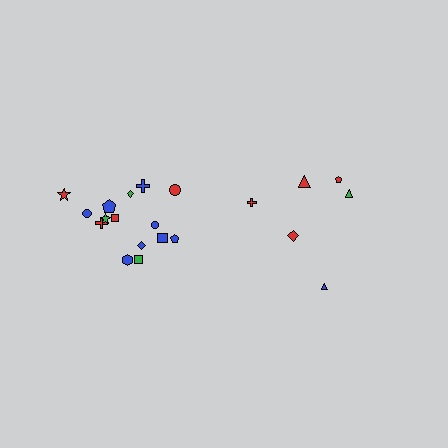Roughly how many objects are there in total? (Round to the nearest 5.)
Roughly 20 objects in total.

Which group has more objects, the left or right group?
The left group.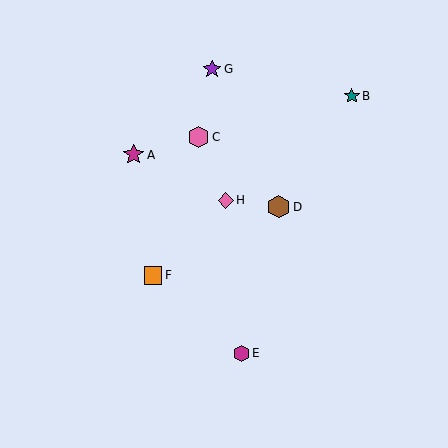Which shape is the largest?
The brown hexagon (labeled D) is the largest.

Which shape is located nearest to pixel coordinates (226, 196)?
The pink diamond (labeled H) at (226, 201) is nearest to that location.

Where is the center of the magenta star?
The center of the magenta star is at (133, 155).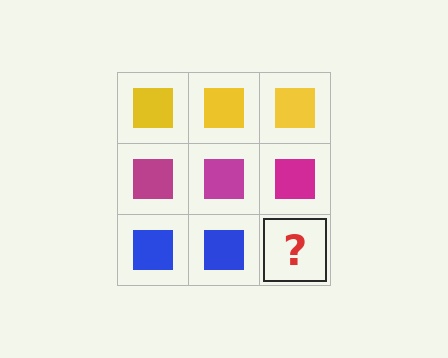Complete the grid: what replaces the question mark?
The question mark should be replaced with a blue square.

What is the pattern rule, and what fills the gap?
The rule is that each row has a consistent color. The gap should be filled with a blue square.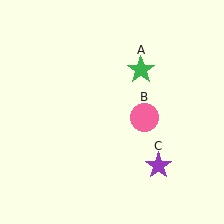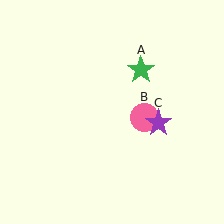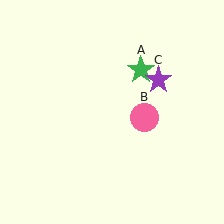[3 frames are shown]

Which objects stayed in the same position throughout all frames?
Green star (object A) and pink circle (object B) remained stationary.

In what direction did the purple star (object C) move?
The purple star (object C) moved up.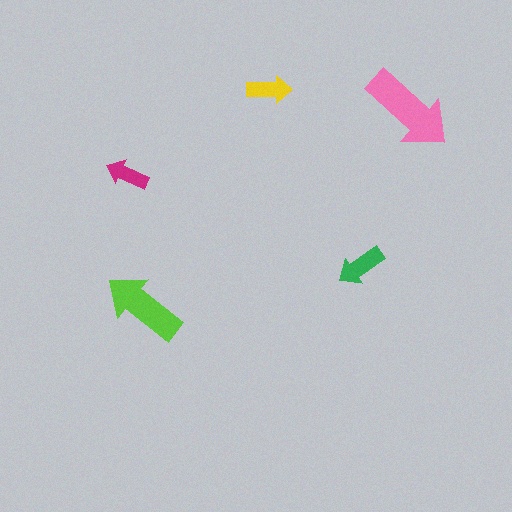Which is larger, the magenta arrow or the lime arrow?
The lime one.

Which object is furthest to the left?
The magenta arrow is leftmost.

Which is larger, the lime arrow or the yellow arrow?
The lime one.